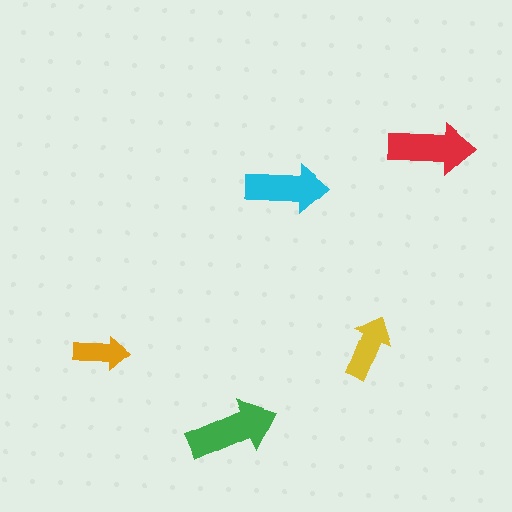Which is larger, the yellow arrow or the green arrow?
The green one.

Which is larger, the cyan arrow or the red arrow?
The red one.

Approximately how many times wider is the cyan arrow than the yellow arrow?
About 1.5 times wider.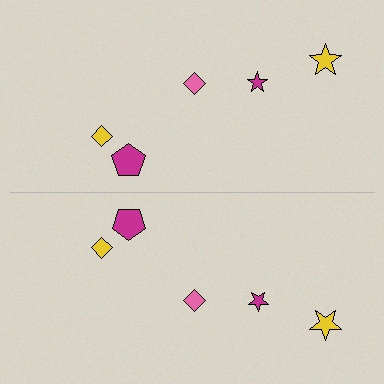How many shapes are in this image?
There are 10 shapes in this image.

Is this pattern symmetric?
Yes, this pattern has bilateral (reflection) symmetry.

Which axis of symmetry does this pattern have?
The pattern has a horizontal axis of symmetry running through the center of the image.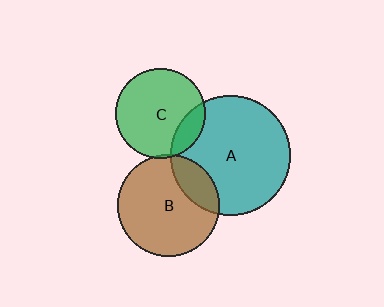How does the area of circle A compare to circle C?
Approximately 1.8 times.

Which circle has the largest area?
Circle A (teal).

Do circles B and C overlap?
Yes.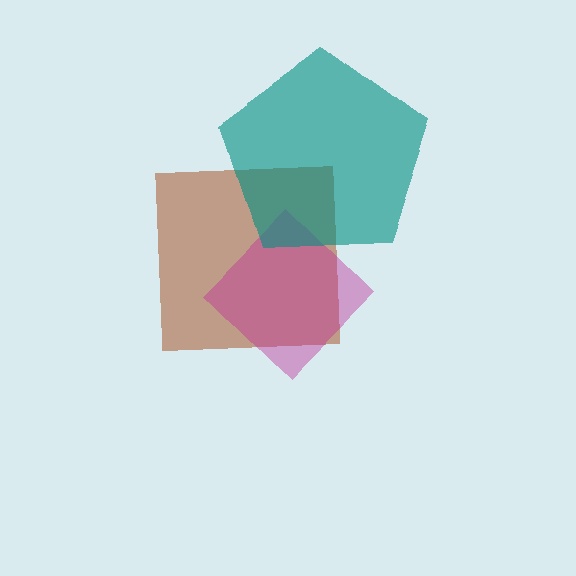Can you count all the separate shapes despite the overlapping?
Yes, there are 3 separate shapes.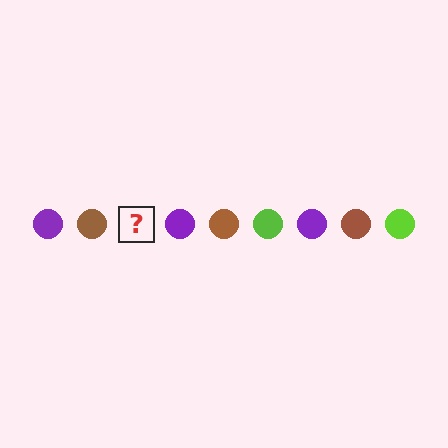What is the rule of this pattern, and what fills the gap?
The rule is that the pattern cycles through purple, brown, lime circles. The gap should be filled with a lime circle.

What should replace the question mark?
The question mark should be replaced with a lime circle.